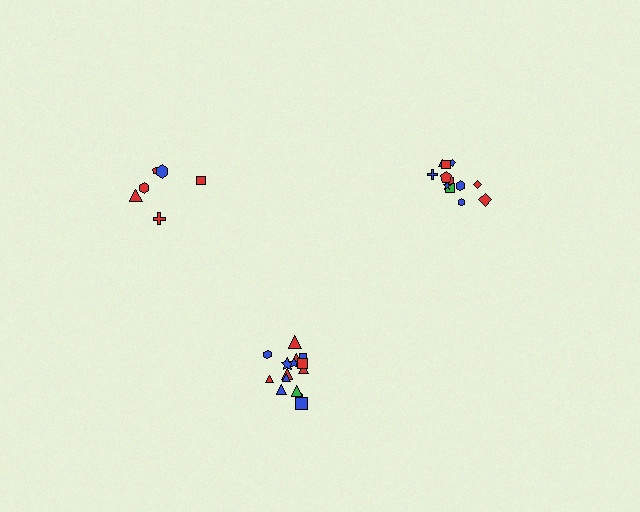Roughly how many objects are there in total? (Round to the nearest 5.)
Roughly 35 objects in total.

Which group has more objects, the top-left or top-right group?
The top-right group.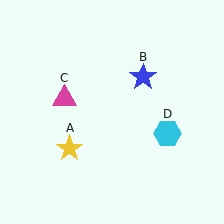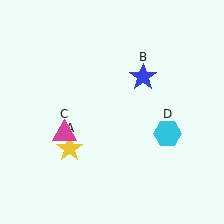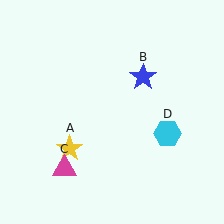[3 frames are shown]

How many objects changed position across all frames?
1 object changed position: magenta triangle (object C).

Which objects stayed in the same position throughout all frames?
Yellow star (object A) and blue star (object B) and cyan hexagon (object D) remained stationary.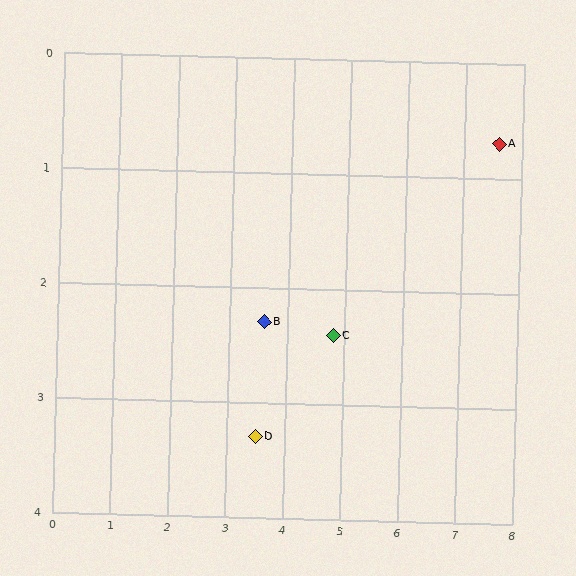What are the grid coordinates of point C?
Point C is at approximately (4.8, 2.4).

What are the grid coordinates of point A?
Point A is at approximately (7.6, 0.7).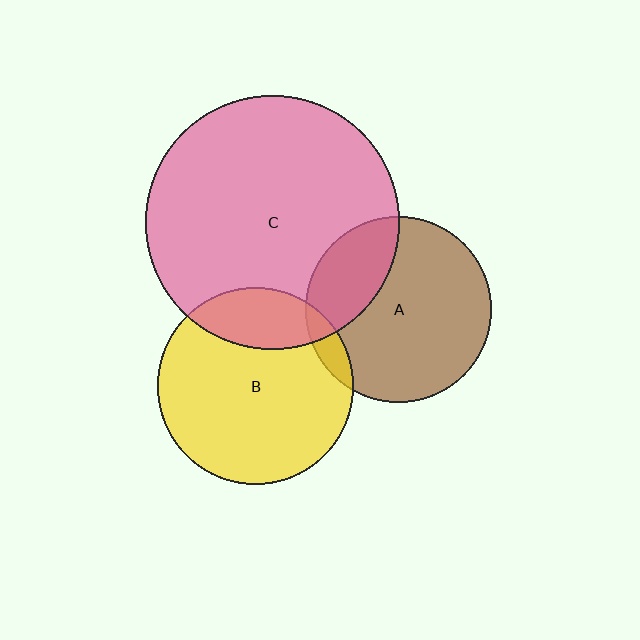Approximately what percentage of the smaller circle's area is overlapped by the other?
Approximately 5%.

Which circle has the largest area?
Circle C (pink).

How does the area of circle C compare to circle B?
Approximately 1.7 times.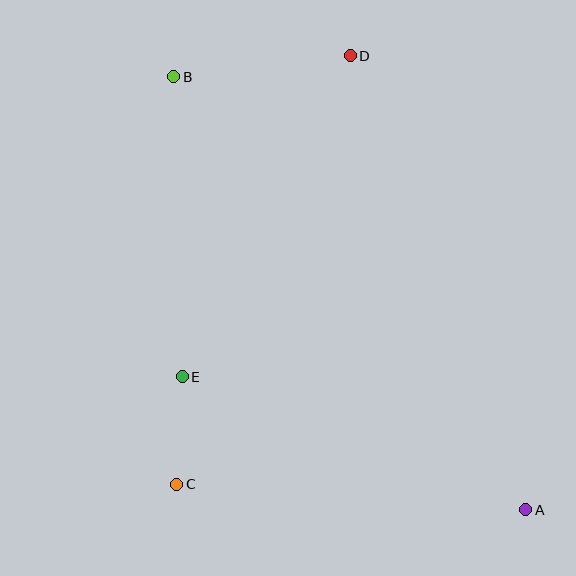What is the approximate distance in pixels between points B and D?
The distance between B and D is approximately 178 pixels.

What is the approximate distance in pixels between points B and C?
The distance between B and C is approximately 408 pixels.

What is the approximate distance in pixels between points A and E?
The distance between A and E is approximately 369 pixels.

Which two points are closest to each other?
Points C and E are closest to each other.